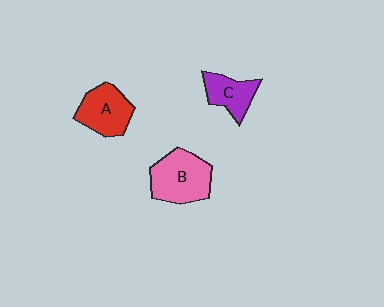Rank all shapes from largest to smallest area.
From largest to smallest: B (pink), A (red), C (purple).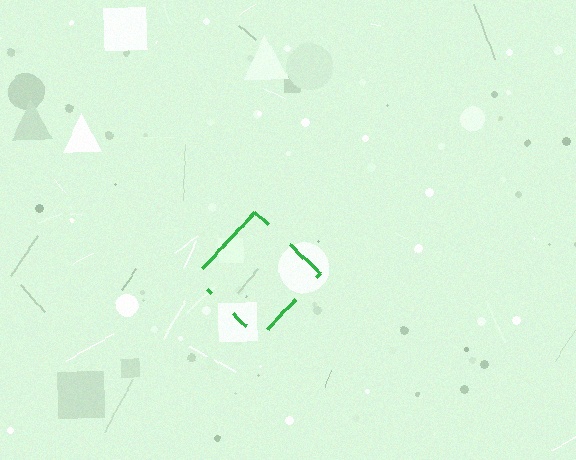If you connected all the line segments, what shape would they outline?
They would outline a diamond.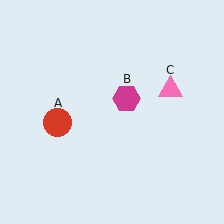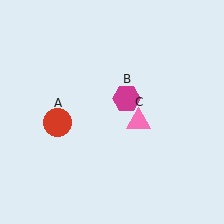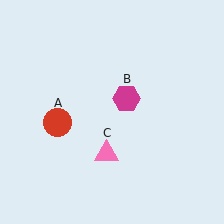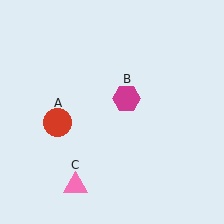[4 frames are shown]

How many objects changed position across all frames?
1 object changed position: pink triangle (object C).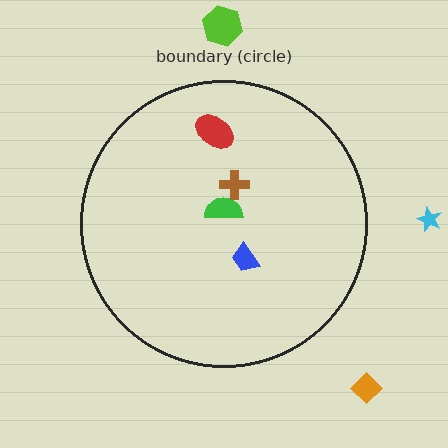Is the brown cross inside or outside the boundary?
Inside.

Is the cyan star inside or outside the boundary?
Outside.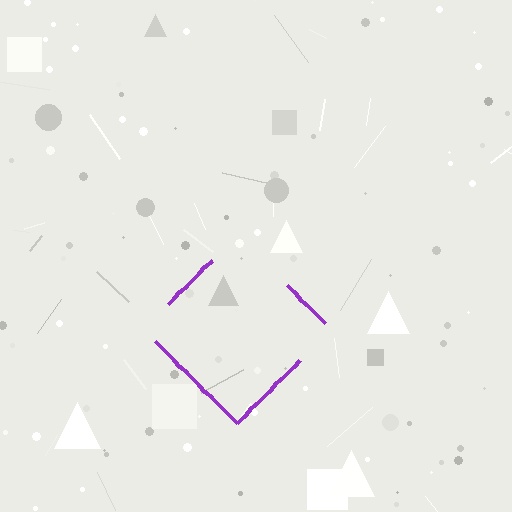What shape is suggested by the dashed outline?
The dashed outline suggests a diamond.